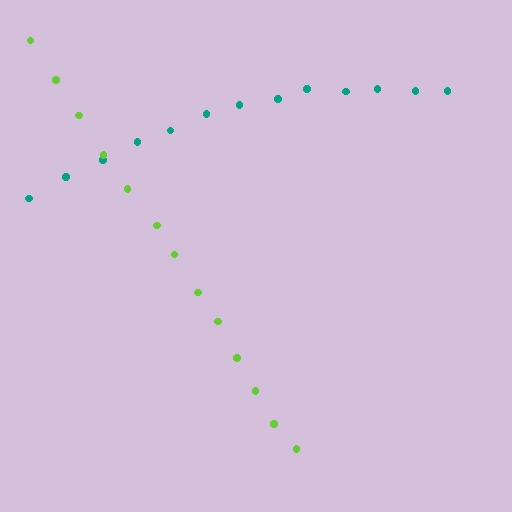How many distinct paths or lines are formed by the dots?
There are 2 distinct paths.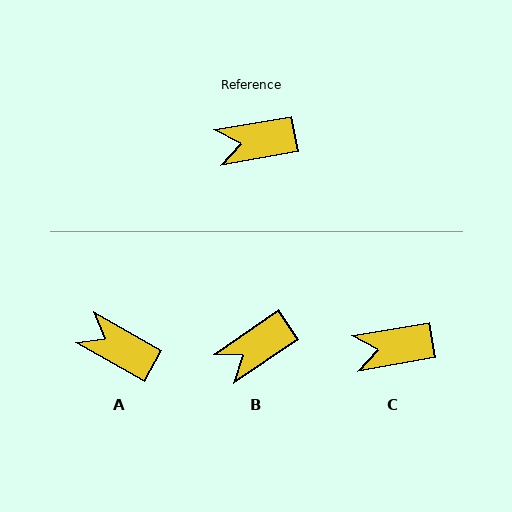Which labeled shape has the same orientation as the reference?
C.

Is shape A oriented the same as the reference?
No, it is off by about 40 degrees.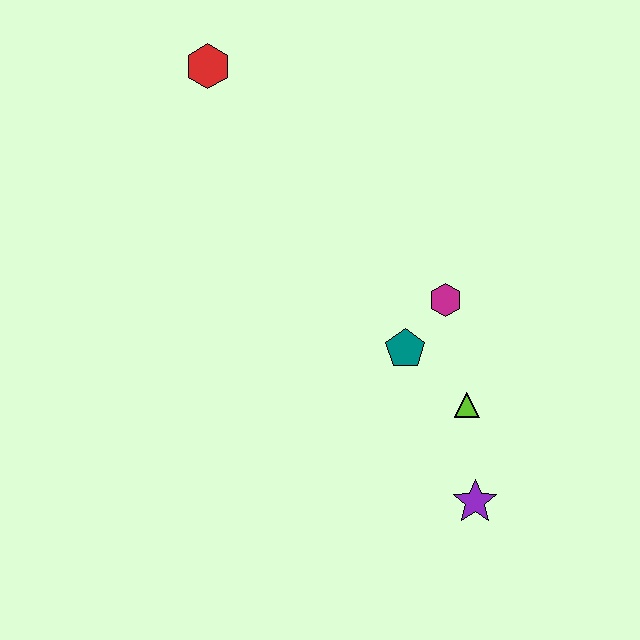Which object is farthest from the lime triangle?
The red hexagon is farthest from the lime triangle.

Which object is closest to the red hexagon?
The magenta hexagon is closest to the red hexagon.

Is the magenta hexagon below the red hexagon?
Yes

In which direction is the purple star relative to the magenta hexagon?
The purple star is below the magenta hexagon.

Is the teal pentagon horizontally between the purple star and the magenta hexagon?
No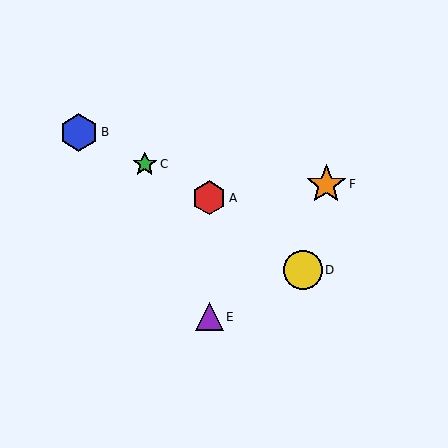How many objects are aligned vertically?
2 objects (A, E) are aligned vertically.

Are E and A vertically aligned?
Yes, both are at x≈209.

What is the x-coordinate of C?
Object C is at x≈145.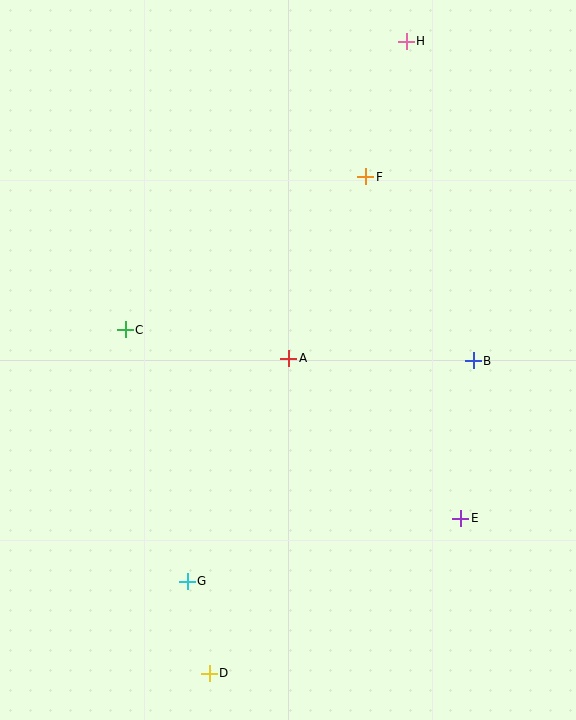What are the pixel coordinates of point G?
Point G is at (187, 581).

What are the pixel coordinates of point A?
Point A is at (289, 358).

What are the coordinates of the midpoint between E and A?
The midpoint between E and A is at (375, 438).